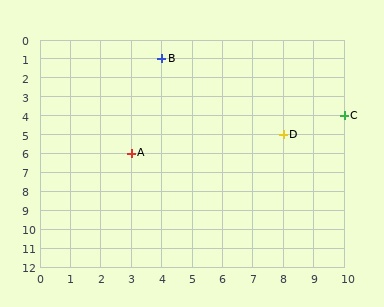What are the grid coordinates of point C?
Point C is at grid coordinates (10, 4).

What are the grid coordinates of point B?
Point B is at grid coordinates (4, 1).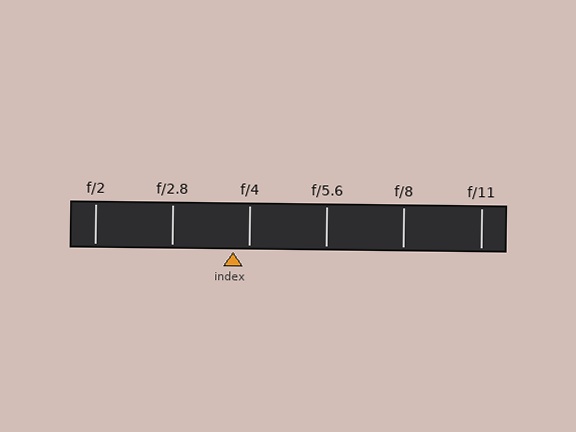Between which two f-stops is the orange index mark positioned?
The index mark is between f/2.8 and f/4.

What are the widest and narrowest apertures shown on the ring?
The widest aperture shown is f/2 and the narrowest is f/11.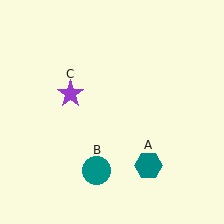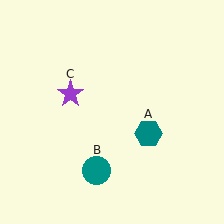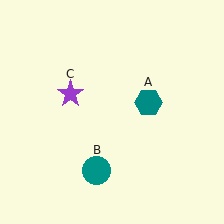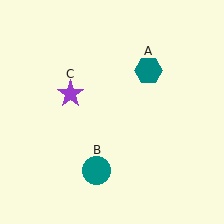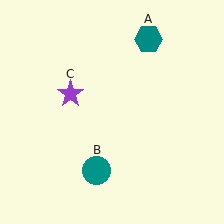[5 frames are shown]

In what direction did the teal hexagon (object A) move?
The teal hexagon (object A) moved up.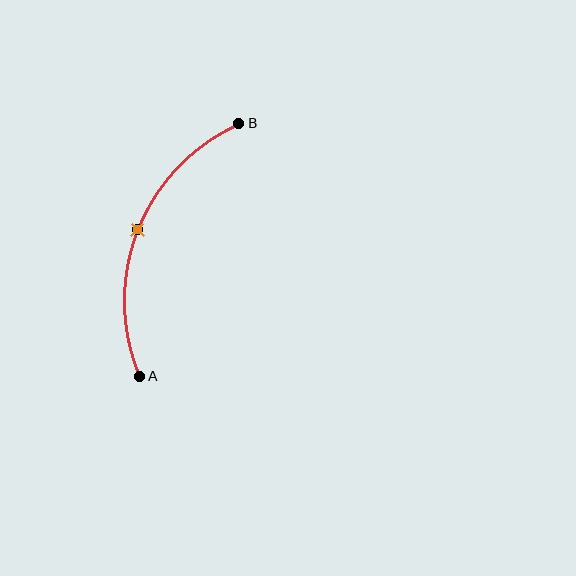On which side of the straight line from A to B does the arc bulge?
The arc bulges to the left of the straight line connecting A and B.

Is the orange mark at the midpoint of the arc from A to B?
Yes. The orange mark lies on the arc at equal arc-length from both A and B — it is the arc midpoint.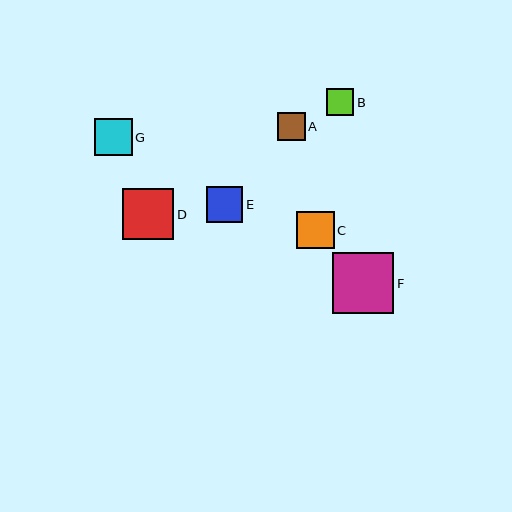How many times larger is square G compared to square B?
Square G is approximately 1.4 times the size of square B.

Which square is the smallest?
Square B is the smallest with a size of approximately 27 pixels.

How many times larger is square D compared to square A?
Square D is approximately 1.8 times the size of square A.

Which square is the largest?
Square F is the largest with a size of approximately 61 pixels.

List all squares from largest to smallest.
From largest to smallest: F, D, C, G, E, A, B.